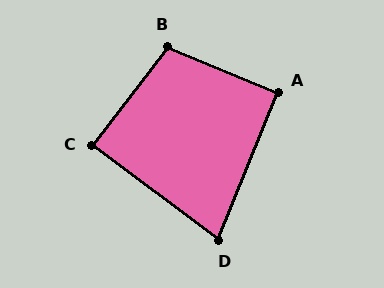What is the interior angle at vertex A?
Approximately 91 degrees (approximately right).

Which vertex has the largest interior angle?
B, at approximately 105 degrees.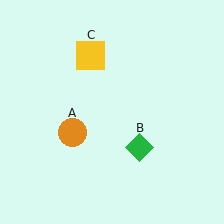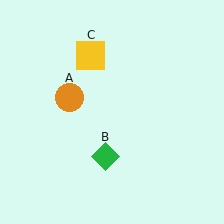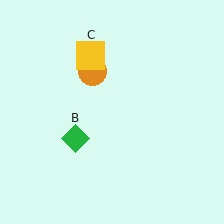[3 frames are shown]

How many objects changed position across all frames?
2 objects changed position: orange circle (object A), green diamond (object B).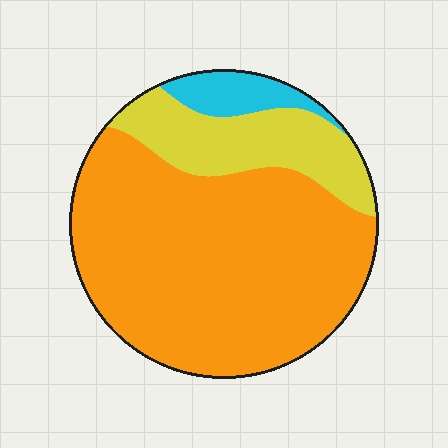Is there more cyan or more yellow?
Yellow.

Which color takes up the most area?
Orange, at roughly 70%.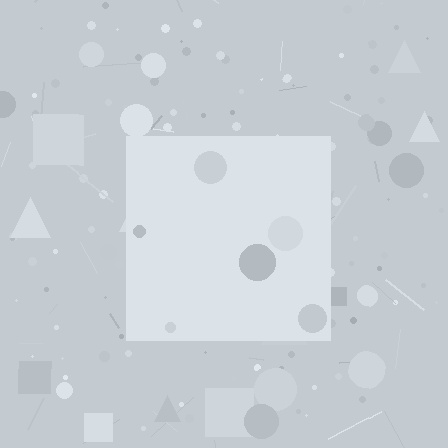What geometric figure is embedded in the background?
A square is embedded in the background.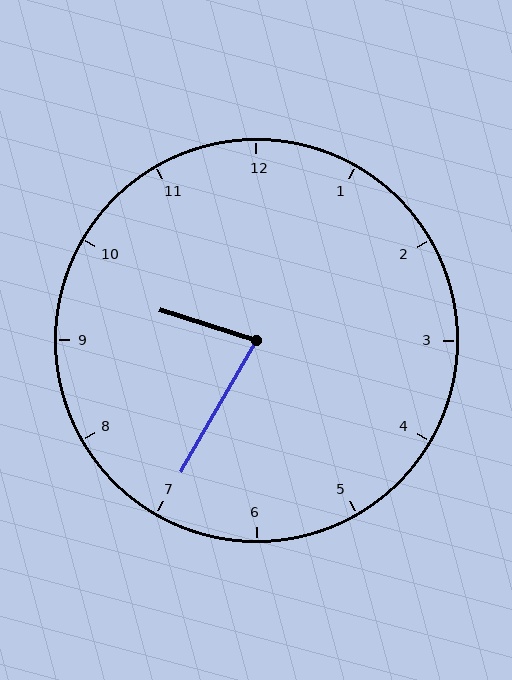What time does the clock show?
9:35.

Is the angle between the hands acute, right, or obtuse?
It is acute.